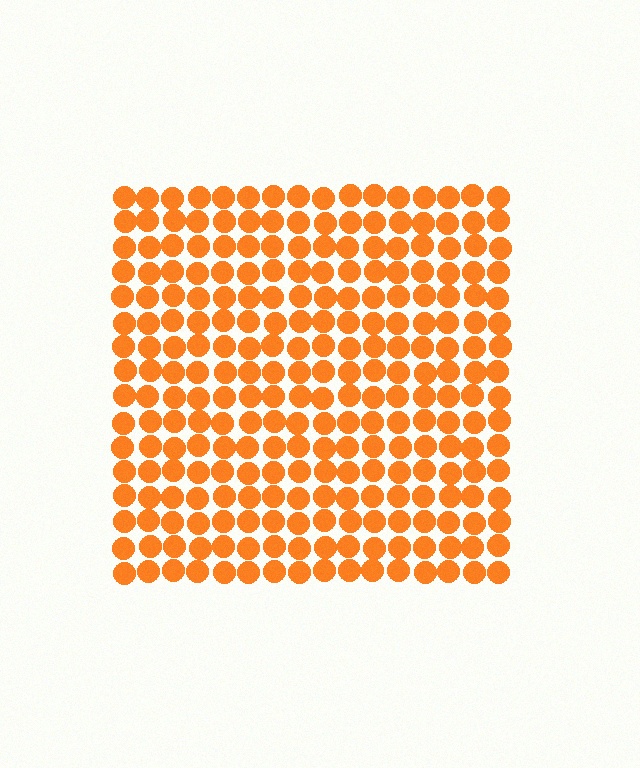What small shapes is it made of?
It is made of small circles.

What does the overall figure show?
The overall figure shows a square.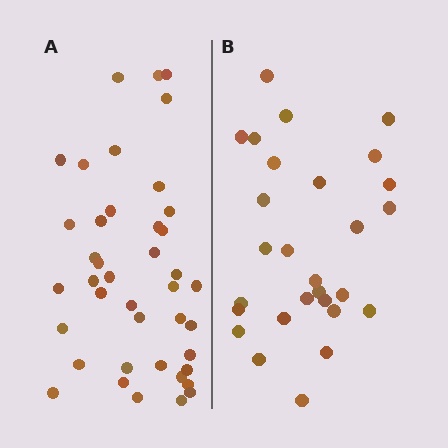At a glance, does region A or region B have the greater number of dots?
Region A (the left region) has more dots.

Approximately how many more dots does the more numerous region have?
Region A has approximately 15 more dots than region B.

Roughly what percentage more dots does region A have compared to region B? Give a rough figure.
About 45% more.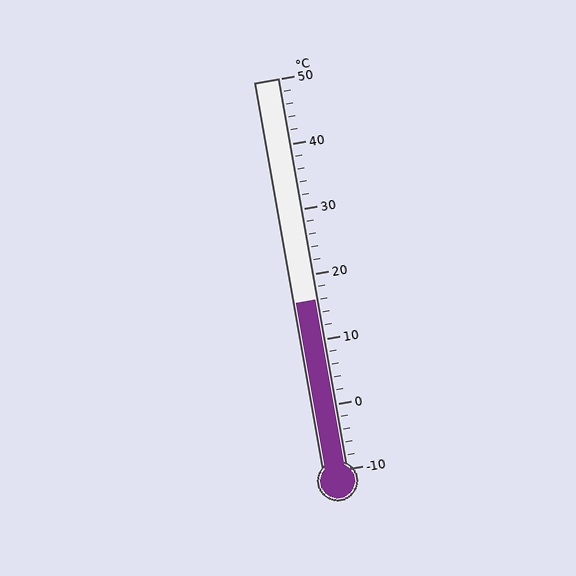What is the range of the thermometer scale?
The thermometer scale ranges from -10°C to 50°C.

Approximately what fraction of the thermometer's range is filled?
The thermometer is filled to approximately 45% of its range.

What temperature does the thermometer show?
The thermometer shows approximately 16°C.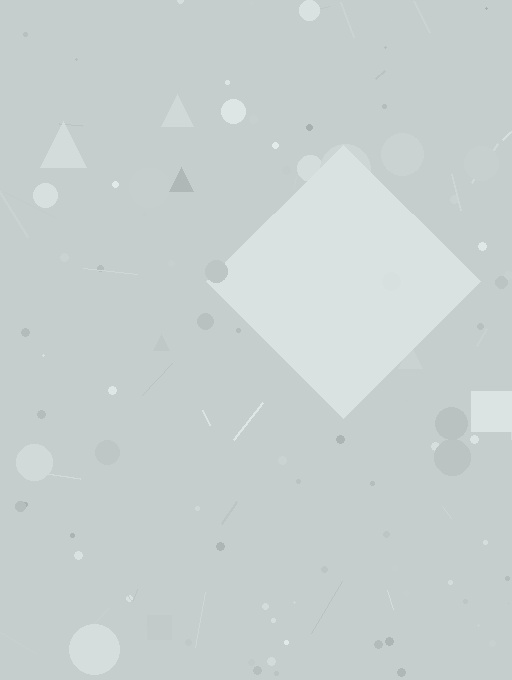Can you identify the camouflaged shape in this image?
The camouflaged shape is a diamond.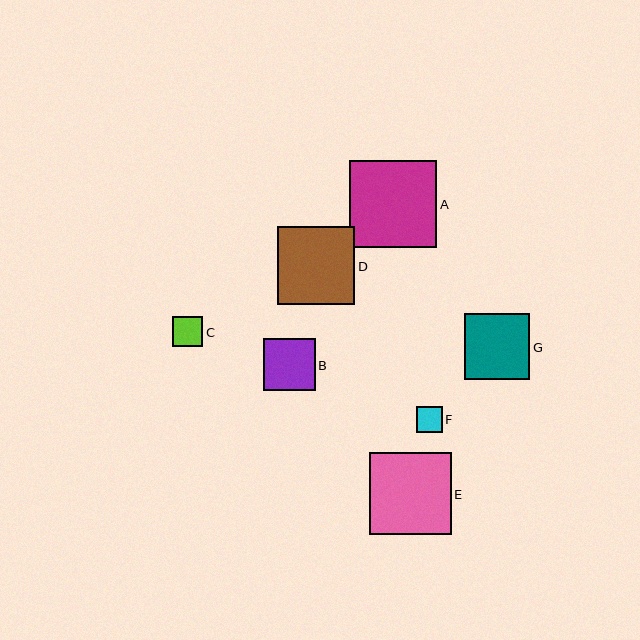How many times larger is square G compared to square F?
Square G is approximately 2.6 times the size of square F.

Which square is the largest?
Square A is the largest with a size of approximately 88 pixels.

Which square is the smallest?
Square F is the smallest with a size of approximately 26 pixels.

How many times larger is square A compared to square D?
Square A is approximately 1.1 times the size of square D.